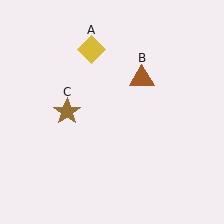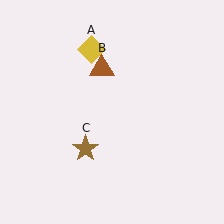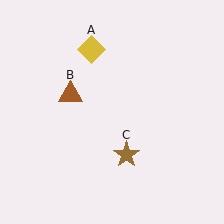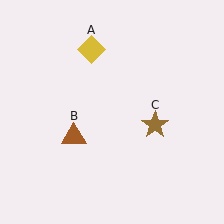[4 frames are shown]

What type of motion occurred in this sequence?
The brown triangle (object B), brown star (object C) rotated counterclockwise around the center of the scene.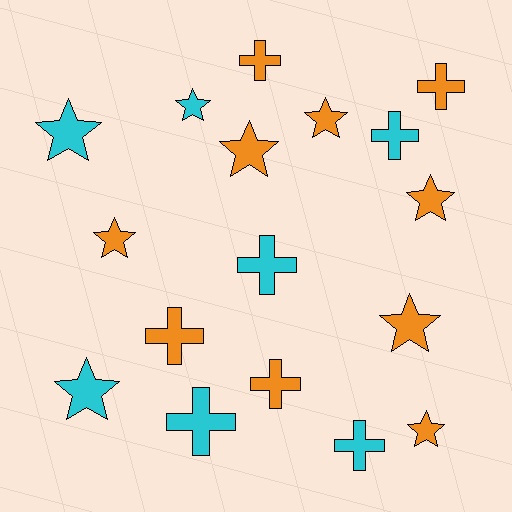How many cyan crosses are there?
There are 4 cyan crosses.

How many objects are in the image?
There are 17 objects.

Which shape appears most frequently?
Star, with 9 objects.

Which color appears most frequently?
Orange, with 10 objects.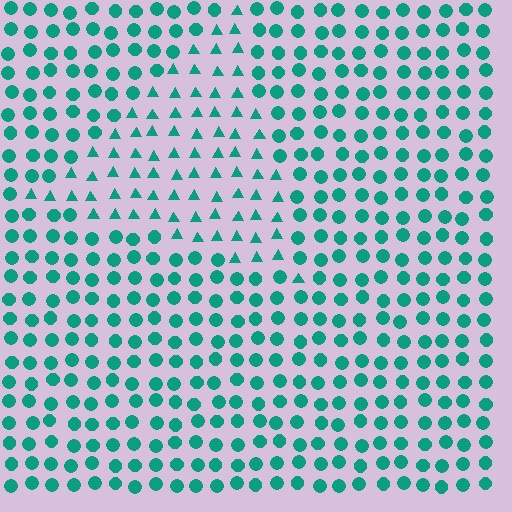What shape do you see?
I see a triangle.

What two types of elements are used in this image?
The image uses triangles inside the triangle region and circles outside it.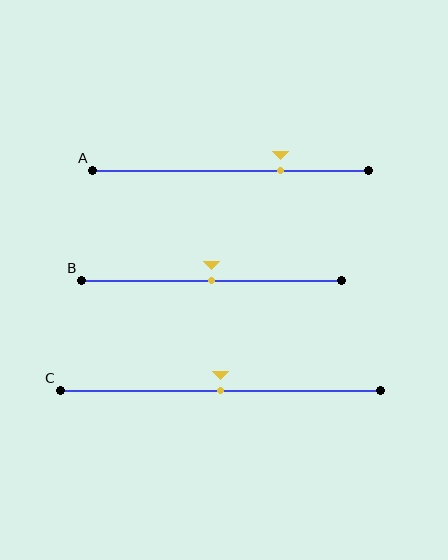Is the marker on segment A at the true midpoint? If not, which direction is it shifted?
No, the marker on segment A is shifted to the right by about 18% of the segment length.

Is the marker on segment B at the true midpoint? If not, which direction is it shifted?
Yes, the marker on segment B is at the true midpoint.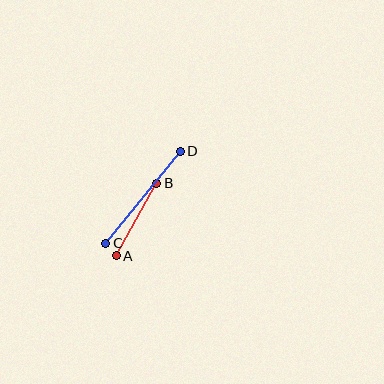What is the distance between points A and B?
The distance is approximately 83 pixels.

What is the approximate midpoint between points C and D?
The midpoint is at approximately (143, 197) pixels.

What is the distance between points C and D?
The distance is approximately 118 pixels.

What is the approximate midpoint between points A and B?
The midpoint is at approximately (136, 220) pixels.